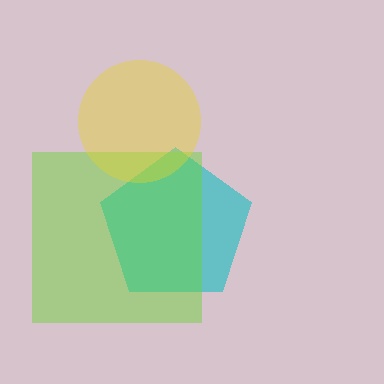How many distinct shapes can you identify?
There are 3 distinct shapes: a cyan pentagon, a lime square, a yellow circle.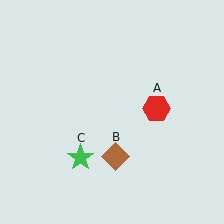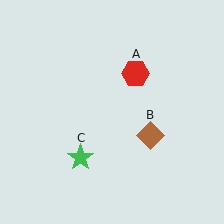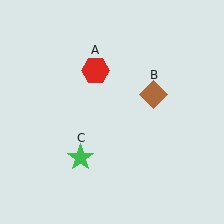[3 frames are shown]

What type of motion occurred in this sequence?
The red hexagon (object A), brown diamond (object B) rotated counterclockwise around the center of the scene.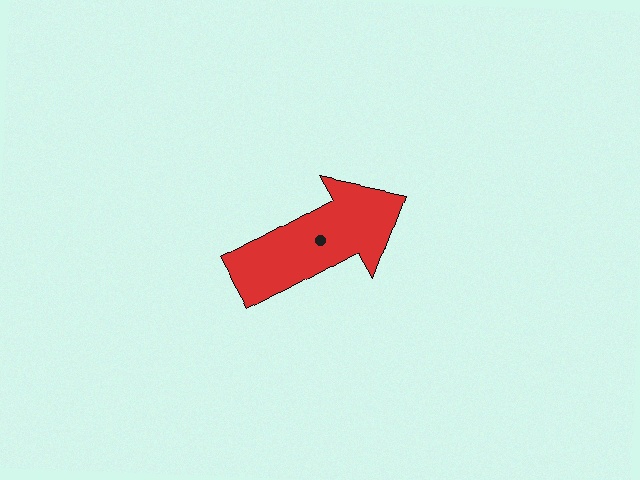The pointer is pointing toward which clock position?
Roughly 2 o'clock.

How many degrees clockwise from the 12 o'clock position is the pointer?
Approximately 61 degrees.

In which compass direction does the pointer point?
Northeast.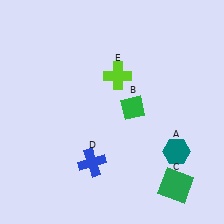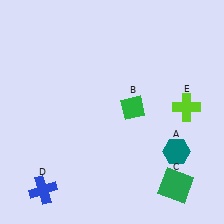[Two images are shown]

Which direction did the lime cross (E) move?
The lime cross (E) moved right.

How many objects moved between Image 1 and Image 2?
2 objects moved between the two images.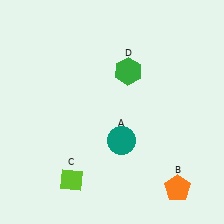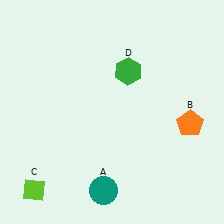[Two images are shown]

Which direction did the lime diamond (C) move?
The lime diamond (C) moved left.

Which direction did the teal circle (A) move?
The teal circle (A) moved down.